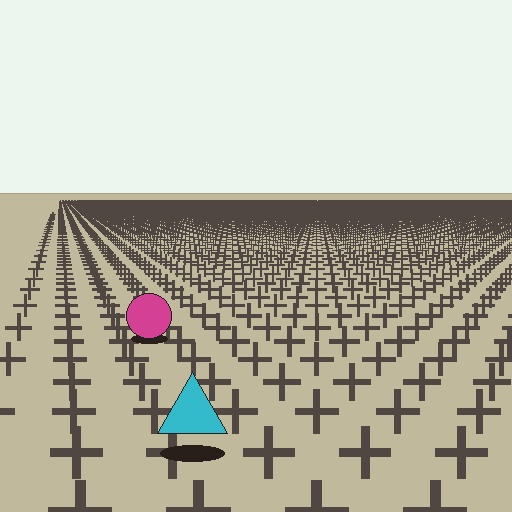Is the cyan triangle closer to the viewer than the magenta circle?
Yes. The cyan triangle is closer — you can tell from the texture gradient: the ground texture is coarser near it.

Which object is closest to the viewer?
The cyan triangle is closest. The texture marks near it are larger and more spread out.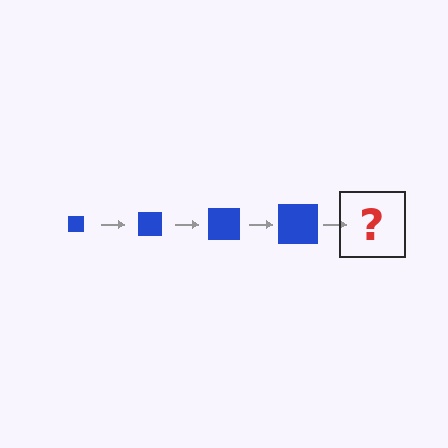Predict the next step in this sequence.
The next step is a blue square, larger than the previous one.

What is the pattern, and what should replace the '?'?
The pattern is that the square gets progressively larger each step. The '?' should be a blue square, larger than the previous one.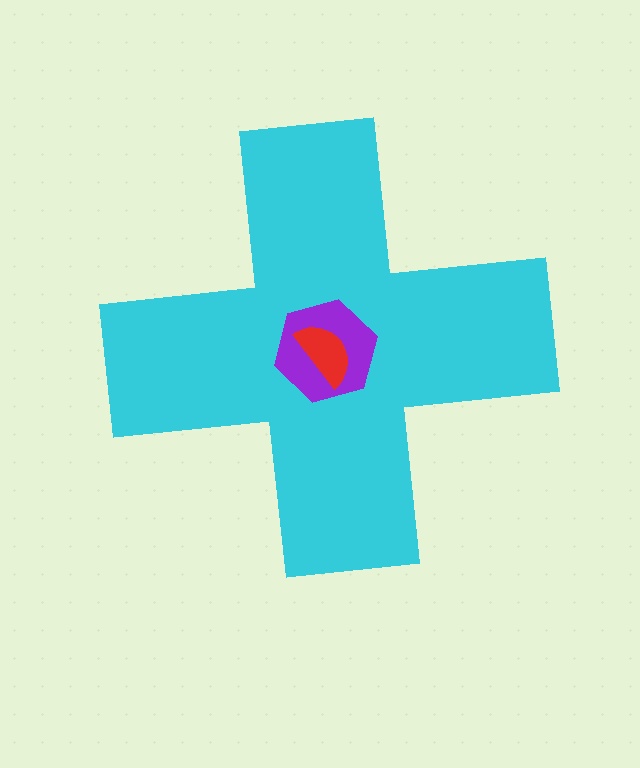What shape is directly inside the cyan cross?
The purple hexagon.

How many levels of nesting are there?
3.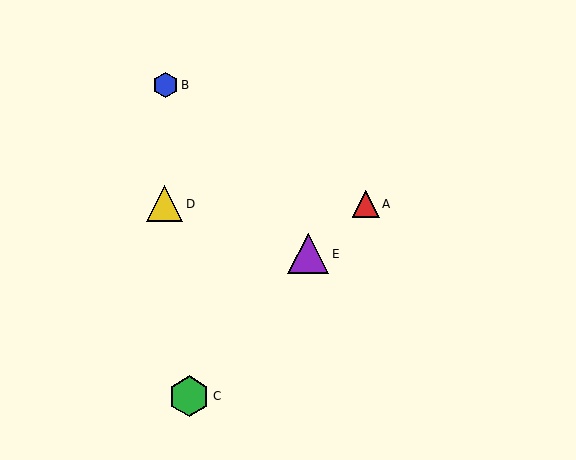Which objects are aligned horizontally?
Objects A, D are aligned horizontally.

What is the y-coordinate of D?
Object D is at y≈204.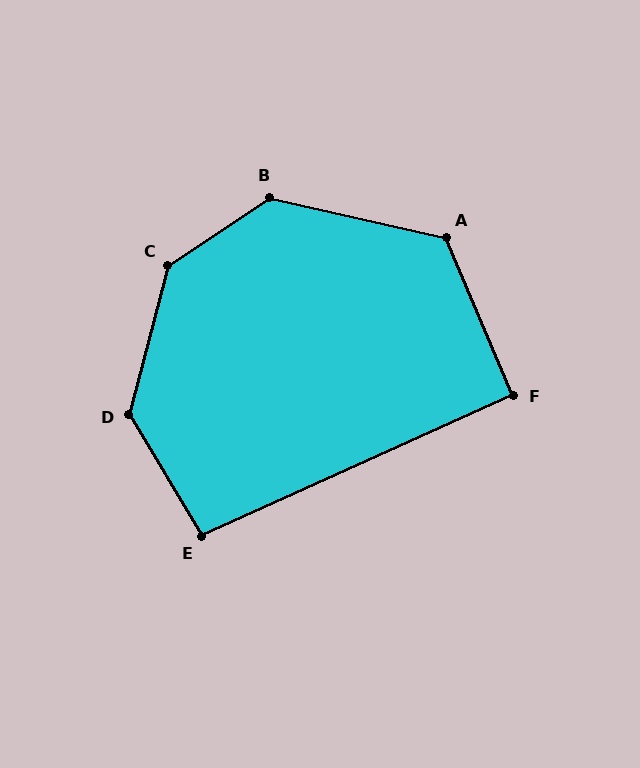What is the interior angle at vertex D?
Approximately 135 degrees (obtuse).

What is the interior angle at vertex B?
Approximately 134 degrees (obtuse).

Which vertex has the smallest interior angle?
F, at approximately 91 degrees.